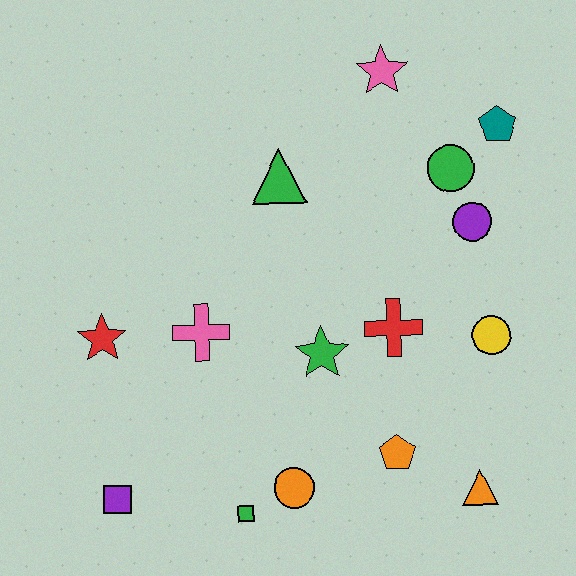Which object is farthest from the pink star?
The purple square is farthest from the pink star.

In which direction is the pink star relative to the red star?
The pink star is to the right of the red star.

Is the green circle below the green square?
No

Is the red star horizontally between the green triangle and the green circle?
No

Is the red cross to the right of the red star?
Yes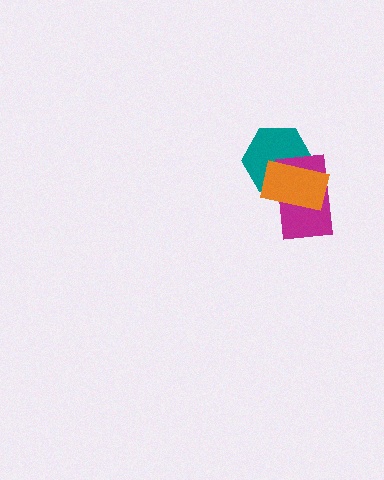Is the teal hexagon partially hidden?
Yes, it is partially covered by another shape.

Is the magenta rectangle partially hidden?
Yes, it is partially covered by another shape.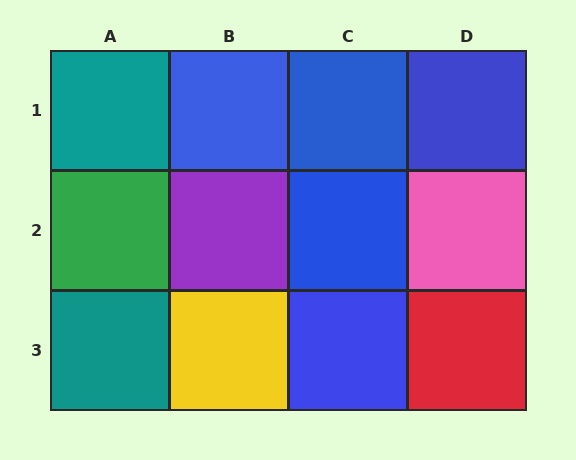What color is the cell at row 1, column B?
Blue.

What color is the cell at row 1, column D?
Blue.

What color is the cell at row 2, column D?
Pink.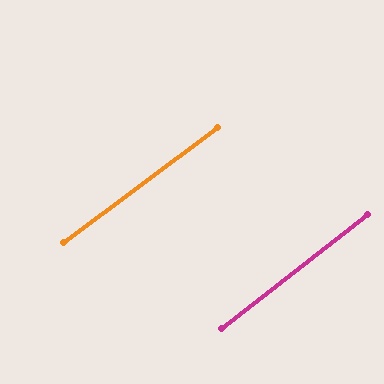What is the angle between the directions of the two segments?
Approximately 1 degree.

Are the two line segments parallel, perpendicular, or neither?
Parallel — their directions differ by only 1.2°.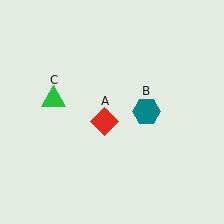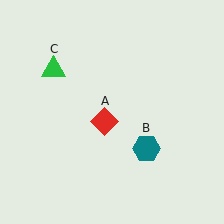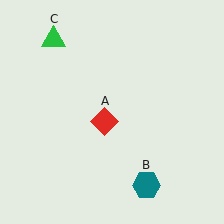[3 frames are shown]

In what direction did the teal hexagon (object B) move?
The teal hexagon (object B) moved down.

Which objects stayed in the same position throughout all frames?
Red diamond (object A) remained stationary.